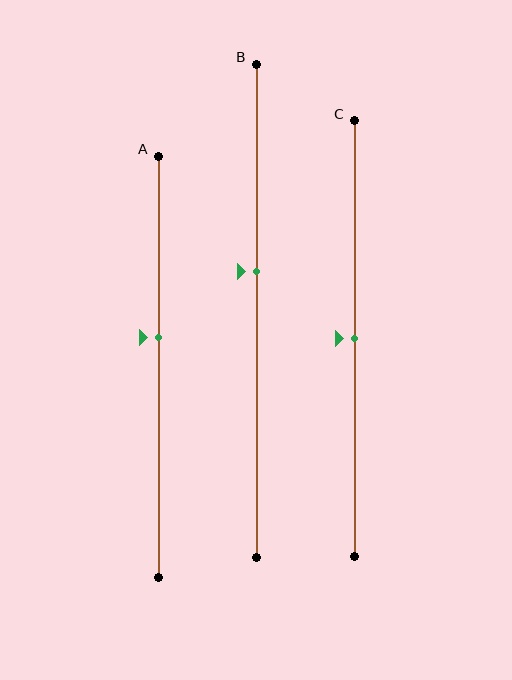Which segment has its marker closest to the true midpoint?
Segment C has its marker closest to the true midpoint.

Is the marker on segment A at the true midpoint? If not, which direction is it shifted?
No, the marker on segment A is shifted upward by about 7% of the segment length.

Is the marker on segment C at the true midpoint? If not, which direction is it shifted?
Yes, the marker on segment C is at the true midpoint.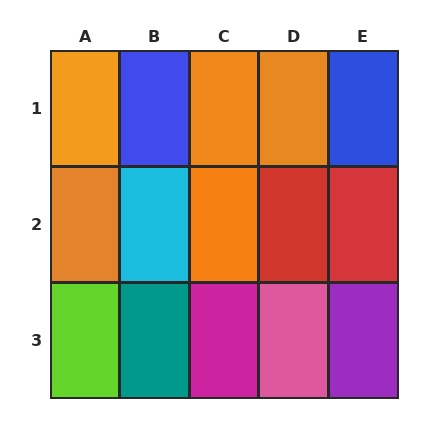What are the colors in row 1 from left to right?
Orange, blue, orange, orange, blue.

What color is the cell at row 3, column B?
Teal.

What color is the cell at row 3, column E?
Purple.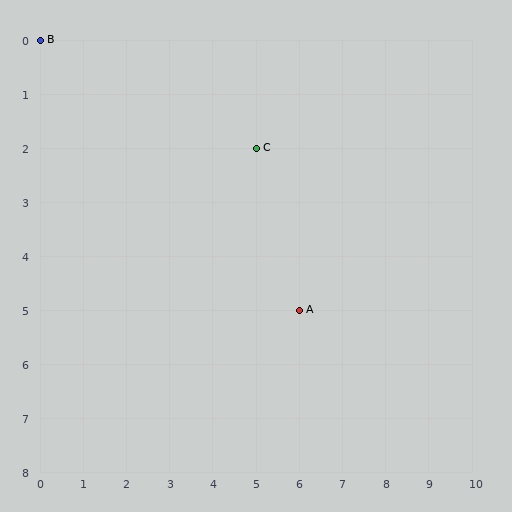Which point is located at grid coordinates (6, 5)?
Point A is at (6, 5).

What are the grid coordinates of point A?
Point A is at grid coordinates (6, 5).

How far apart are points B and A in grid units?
Points B and A are 6 columns and 5 rows apart (about 7.8 grid units diagonally).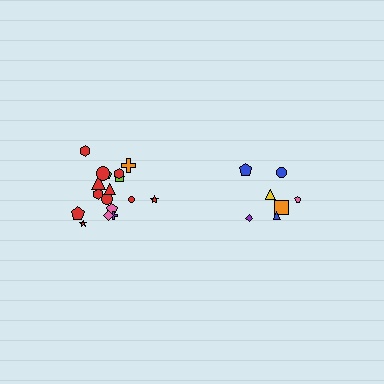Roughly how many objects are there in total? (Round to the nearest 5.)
Roughly 25 objects in total.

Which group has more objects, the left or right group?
The left group.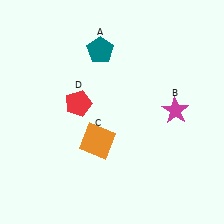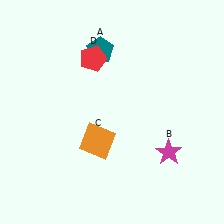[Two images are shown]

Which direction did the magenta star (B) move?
The magenta star (B) moved down.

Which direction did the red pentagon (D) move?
The red pentagon (D) moved up.